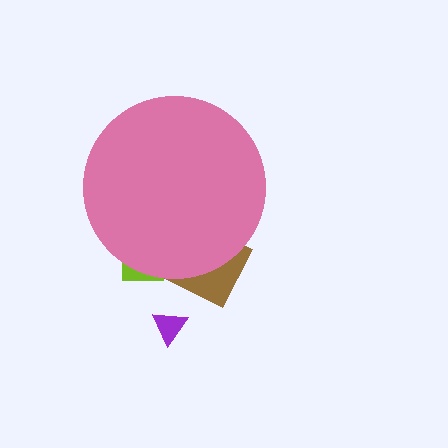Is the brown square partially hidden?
Yes, the brown square is partially hidden behind the pink circle.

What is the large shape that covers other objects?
A pink circle.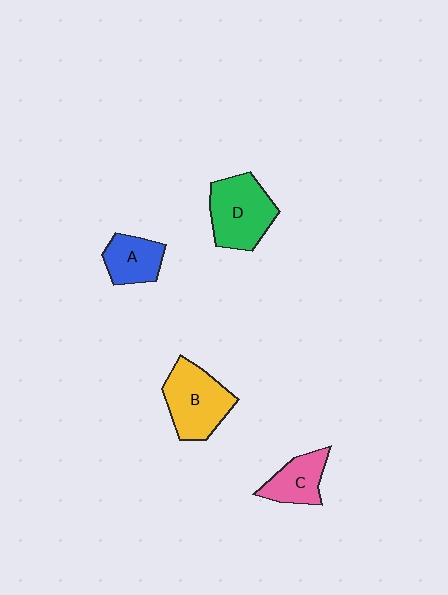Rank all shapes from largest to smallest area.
From largest to smallest: D (green), B (yellow), C (pink), A (blue).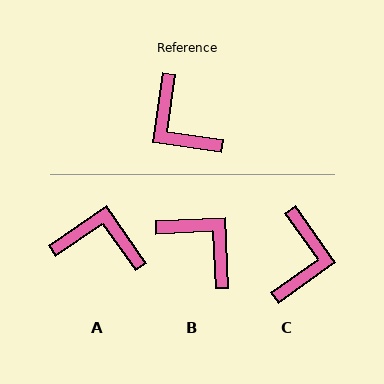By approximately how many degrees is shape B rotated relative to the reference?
Approximately 170 degrees clockwise.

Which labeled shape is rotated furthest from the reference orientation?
B, about 170 degrees away.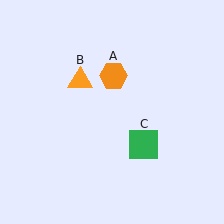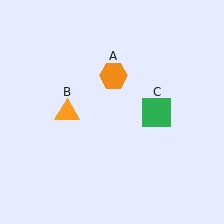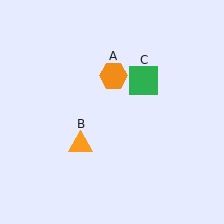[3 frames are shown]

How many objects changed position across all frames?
2 objects changed position: orange triangle (object B), green square (object C).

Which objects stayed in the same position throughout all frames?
Orange hexagon (object A) remained stationary.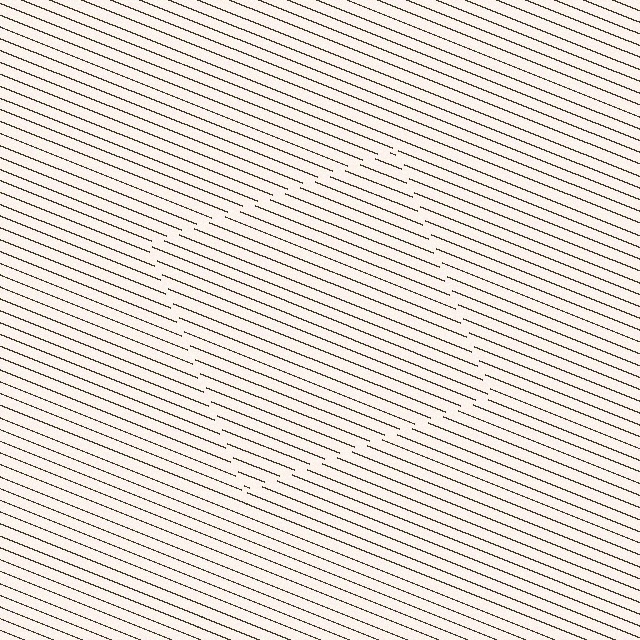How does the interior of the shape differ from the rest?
The interior of the shape contains the same grating, shifted by half a period — the contour is defined by the phase discontinuity where line-ends from the inner and outer gratings abut.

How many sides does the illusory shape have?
4 sides — the line-ends trace a square.